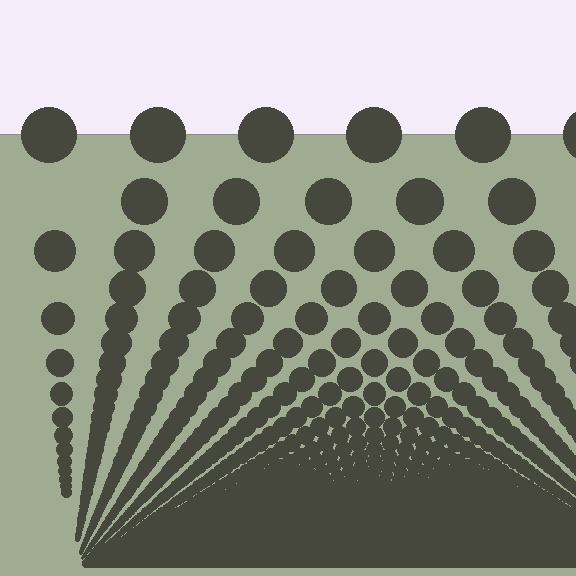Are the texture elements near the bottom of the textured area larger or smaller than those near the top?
Smaller. The gradient is inverted — elements near the bottom are smaller and denser.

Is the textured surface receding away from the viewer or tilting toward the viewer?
The surface appears to tilt toward the viewer. Texture elements get larger and sparser toward the top.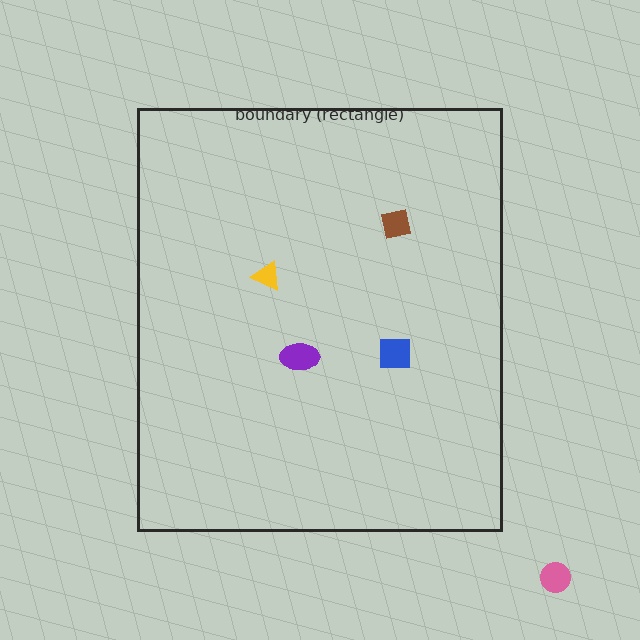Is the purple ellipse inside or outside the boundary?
Inside.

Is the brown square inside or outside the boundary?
Inside.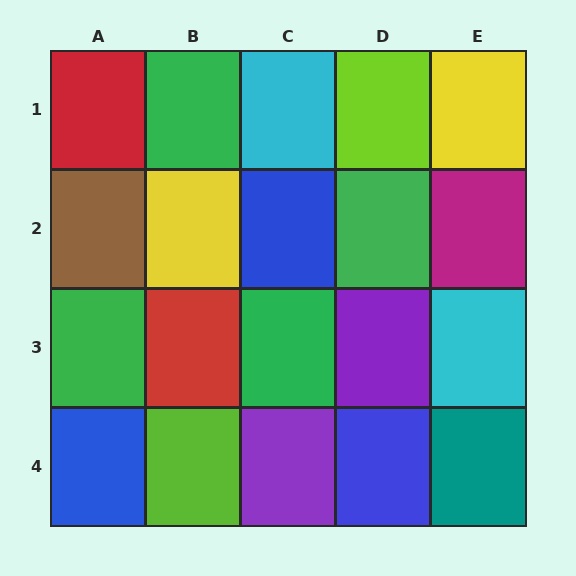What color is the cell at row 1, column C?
Cyan.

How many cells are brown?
1 cell is brown.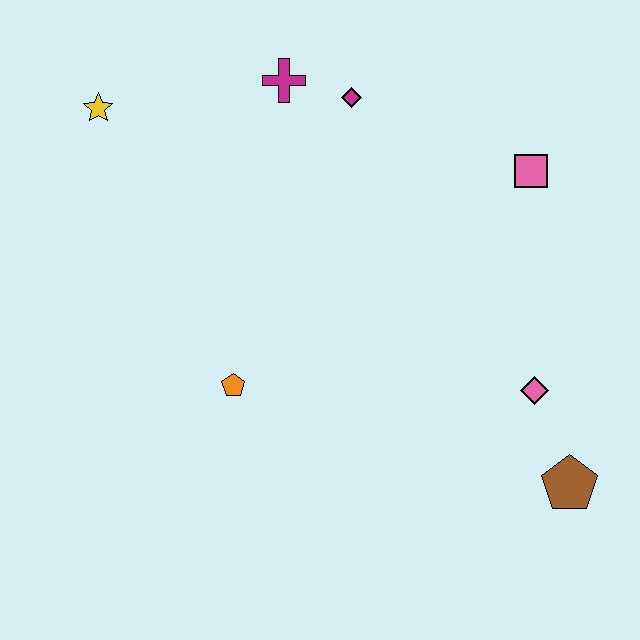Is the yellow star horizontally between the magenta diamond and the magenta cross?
No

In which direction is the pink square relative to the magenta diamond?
The pink square is to the right of the magenta diamond.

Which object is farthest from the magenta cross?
The brown pentagon is farthest from the magenta cross.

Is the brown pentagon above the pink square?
No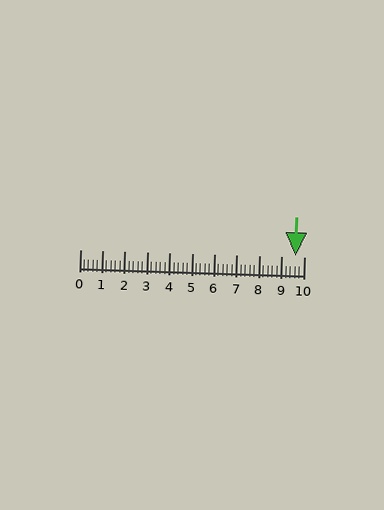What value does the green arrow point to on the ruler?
The green arrow points to approximately 9.6.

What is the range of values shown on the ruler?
The ruler shows values from 0 to 10.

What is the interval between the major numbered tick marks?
The major tick marks are spaced 1 units apart.